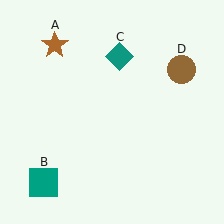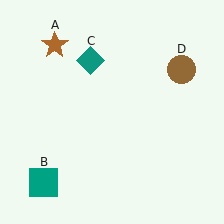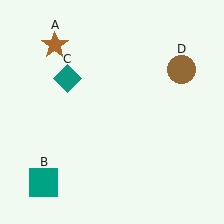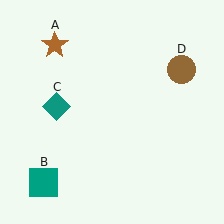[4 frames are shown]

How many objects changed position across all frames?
1 object changed position: teal diamond (object C).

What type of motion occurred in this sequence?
The teal diamond (object C) rotated counterclockwise around the center of the scene.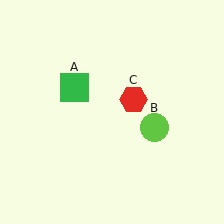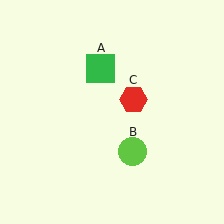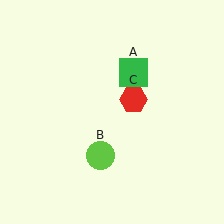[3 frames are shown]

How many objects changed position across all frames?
2 objects changed position: green square (object A), lime circle (object B).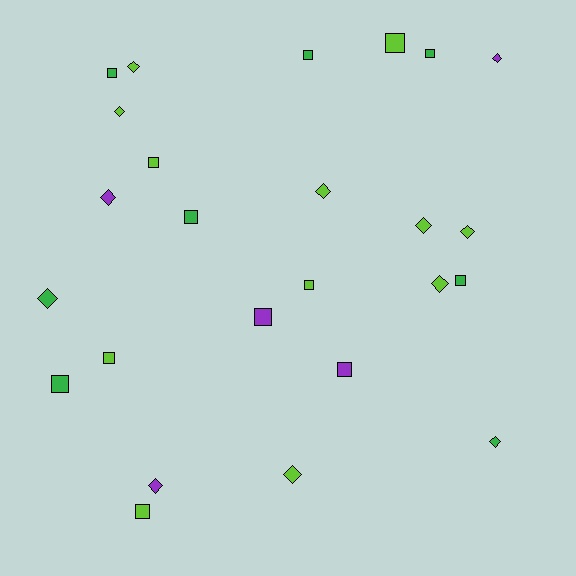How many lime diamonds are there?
There are 7 lime diamonds.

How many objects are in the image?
There are 25 objects.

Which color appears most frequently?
Lime, with 12 objects.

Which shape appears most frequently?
Square, with 13 objects.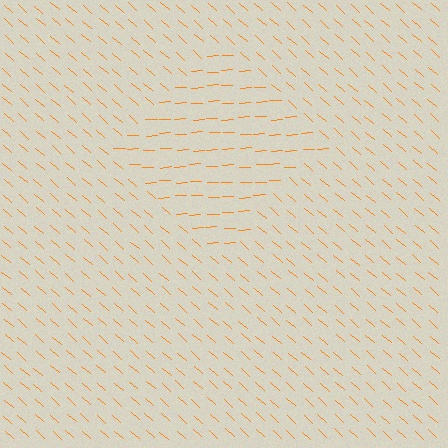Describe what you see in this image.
The image is filled with small orange line segments. A diamond region in the image has lines oriented differently from the surrounding lines, creating a visible texture boundary.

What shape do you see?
I see a diamond.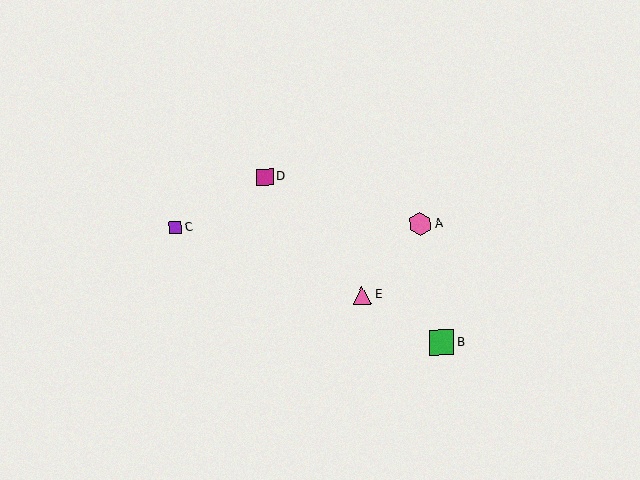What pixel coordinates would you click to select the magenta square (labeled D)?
Click at (265, 177) to select the magenta square D.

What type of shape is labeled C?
Shape C is a purple square.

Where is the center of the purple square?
The center of the purple square is at (175, 228).